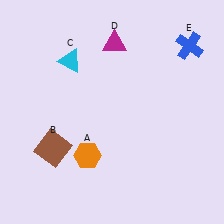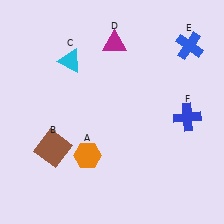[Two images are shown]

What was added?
A blue cross (F) was added in Image 2.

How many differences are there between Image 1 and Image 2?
There is 1 difference between the two images.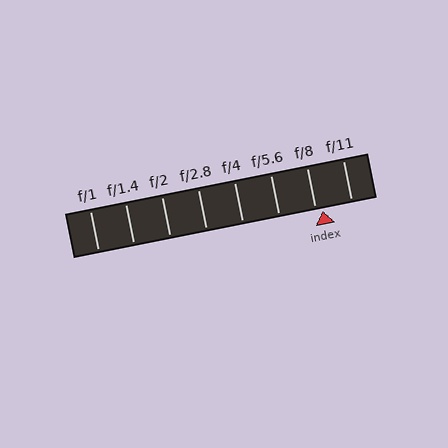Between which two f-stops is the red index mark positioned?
The index mark is between f/8 and f/11.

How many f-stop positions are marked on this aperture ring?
There are 8 f-stop positions marked.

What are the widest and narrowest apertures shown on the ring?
The widest aperture shown is f/1 and the narrowest is f/11.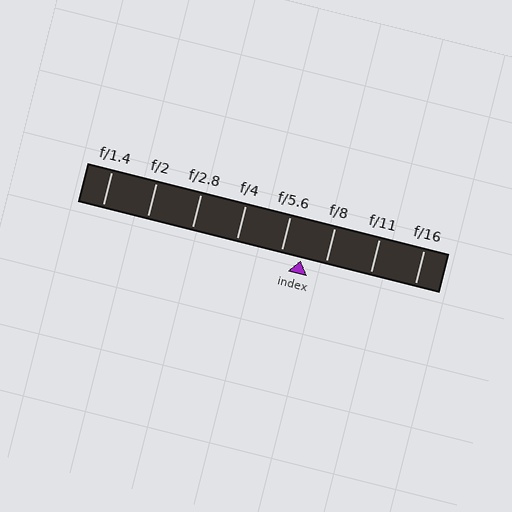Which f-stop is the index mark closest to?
The index mark is closest to f/5.6.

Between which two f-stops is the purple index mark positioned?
The index mark is between f/5.6 and f/8.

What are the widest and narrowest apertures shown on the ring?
The widest aperture shown is f/1.4 and the narrowest is f/16.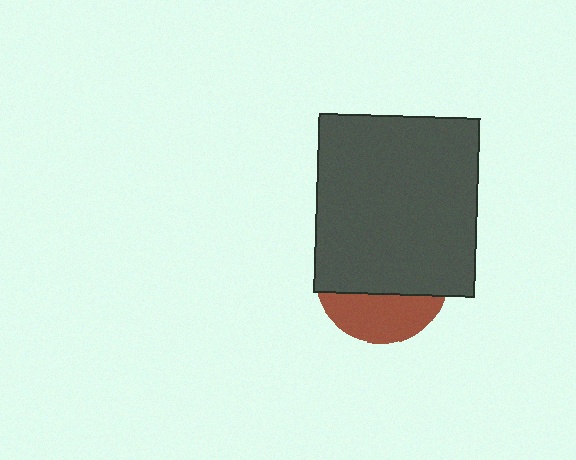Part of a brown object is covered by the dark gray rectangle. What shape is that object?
It is a circle.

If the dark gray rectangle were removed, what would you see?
You would see the complete brown circle.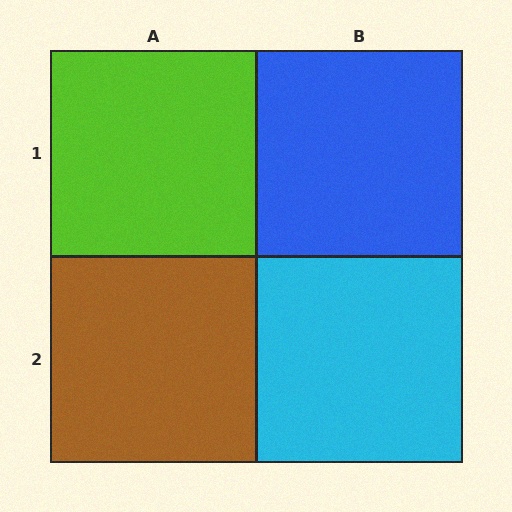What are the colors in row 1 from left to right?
Lime, blue.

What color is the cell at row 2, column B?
Cyan.